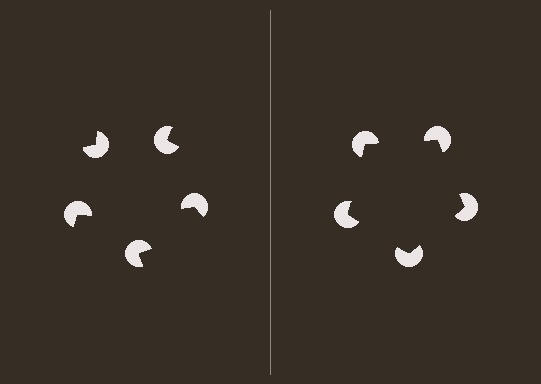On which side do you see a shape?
An illusory pentagon appears on the right side. On the left side the wedge cuts are rotated, so no coherent shape forms.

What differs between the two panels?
The pac-man discs are positioned identically on both sides; only the wedge orientations differ. On the right they align to a pentagon; on the left they are misaligned.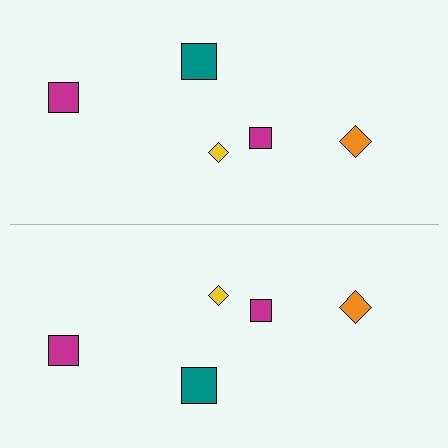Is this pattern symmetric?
Yes, this pattern has bilateral (reflection) symmetry.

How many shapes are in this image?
There are 10 shapes in this image.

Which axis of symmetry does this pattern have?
The pattern has a horizontal axis of symmetry running through the center of the image.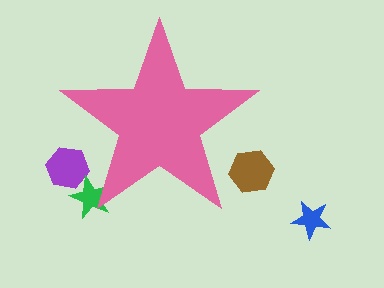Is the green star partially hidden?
Yes, the green star is partially hidden behind the pink star.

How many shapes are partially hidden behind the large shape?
3 shapes are partially hidden.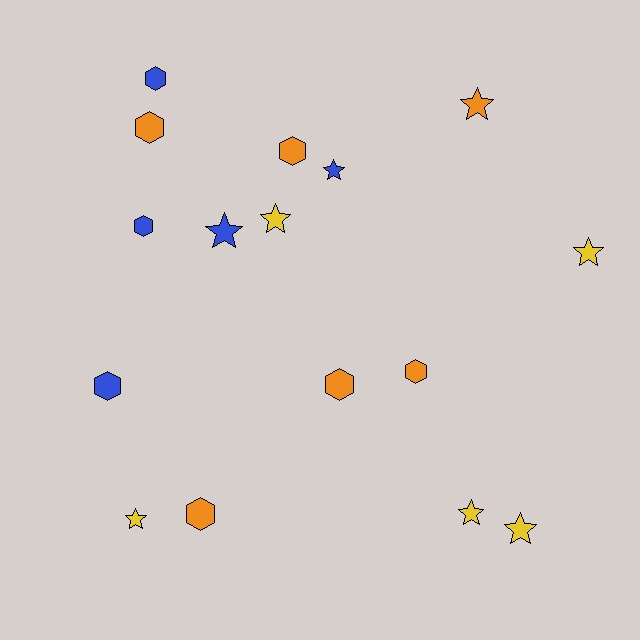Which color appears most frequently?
Orange, with 6 objects.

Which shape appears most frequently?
Star, with 8 objects.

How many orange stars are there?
There is 1 orange star.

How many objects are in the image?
There are 16 objects.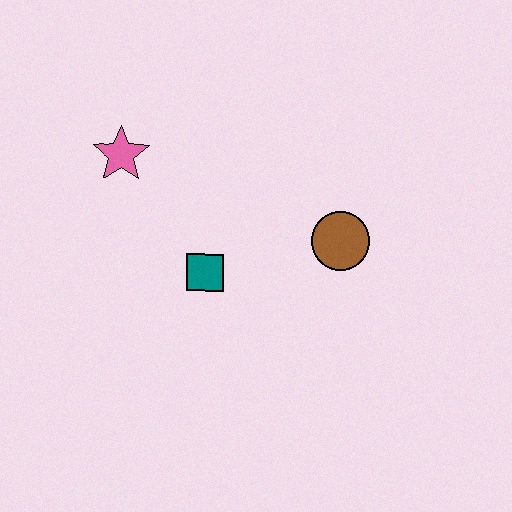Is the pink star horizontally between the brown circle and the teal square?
No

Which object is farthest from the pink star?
The brown circle is farthest from the pink star.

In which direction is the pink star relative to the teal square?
The pink star is above the teal square.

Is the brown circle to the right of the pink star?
Yes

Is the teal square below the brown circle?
Yes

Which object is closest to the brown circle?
The teal square is closest to the brown circle.